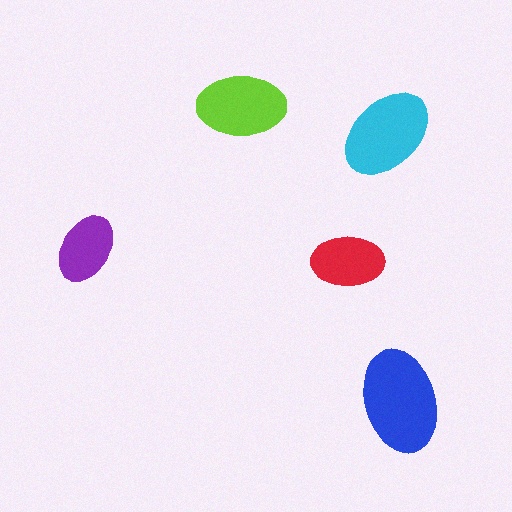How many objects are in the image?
There are 5 objects in the image.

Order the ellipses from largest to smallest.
the blue one, the cyan one, the lime one, the red one, the purple one.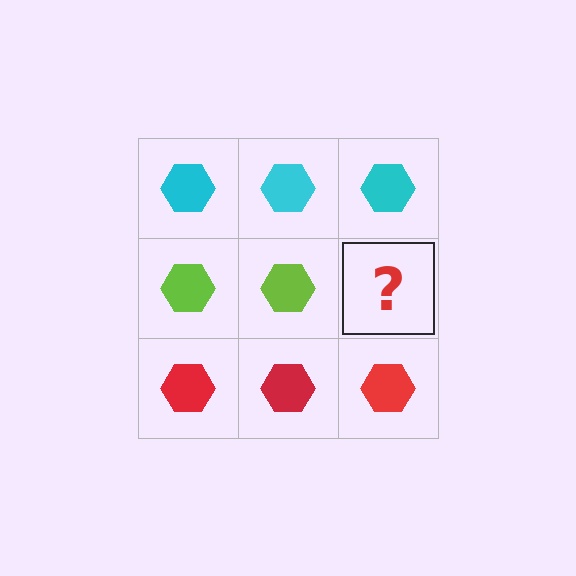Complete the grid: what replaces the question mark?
The question mark should be replaced with a lime hexagon.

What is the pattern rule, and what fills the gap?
The rule is that each row has a consistent color. The gap should be filled with a lime hexagon.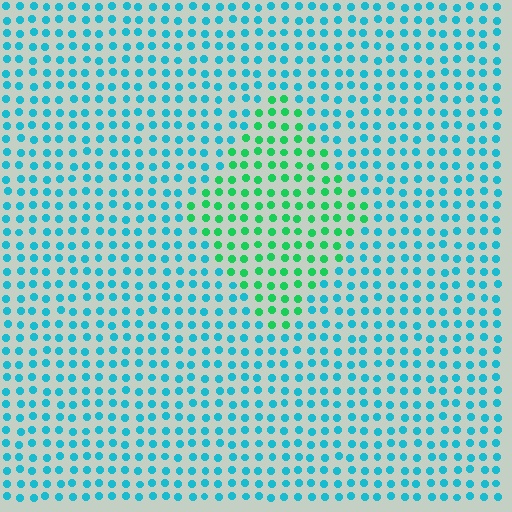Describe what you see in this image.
The image is filled with small cyan elements in a uniform arrangement. A diamond-shaped region is visible where the elements are tinted to a slightly different hue, forming a subtle color boundary.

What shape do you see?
I see a diamond.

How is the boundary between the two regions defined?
The boundary is defined purely by a slight shift in hue (about 46 degrees). Spacing, size, and orientation are identical on both sides.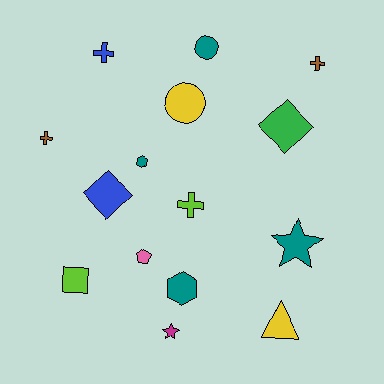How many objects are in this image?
There are 15 objects.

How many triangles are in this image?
There is 1 triangle.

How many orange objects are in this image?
There are no orange objects.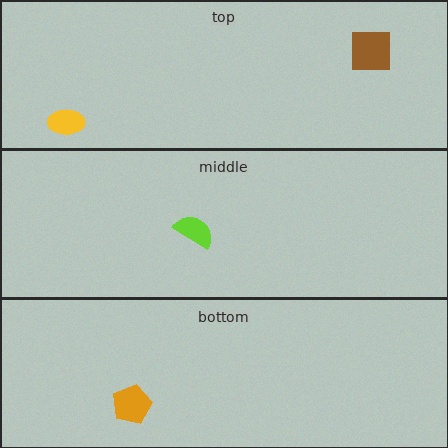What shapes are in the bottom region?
The orange pentagon.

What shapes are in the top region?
The brown square, the yellow ellipse.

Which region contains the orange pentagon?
The bottom region.